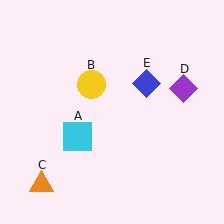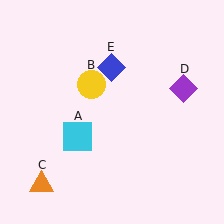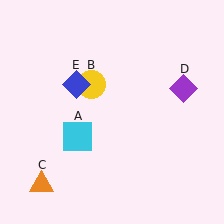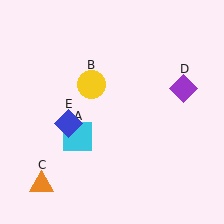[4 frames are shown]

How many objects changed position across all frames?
1 object changed position: blue diamond (object E).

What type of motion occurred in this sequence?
The blue diamond (object E) rotated counterclockwise around the center of the scene.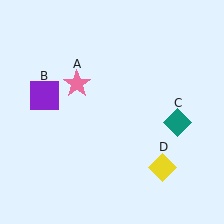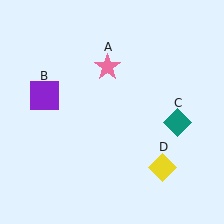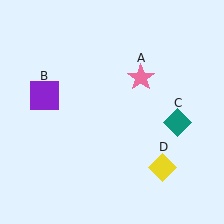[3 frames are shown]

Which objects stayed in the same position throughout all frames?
Purple square (object B) and teal diamond (object C) and yellow diamond (object D) remained stationary.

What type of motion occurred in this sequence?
The pink star (object A) rotated clockwise around the center of the scene.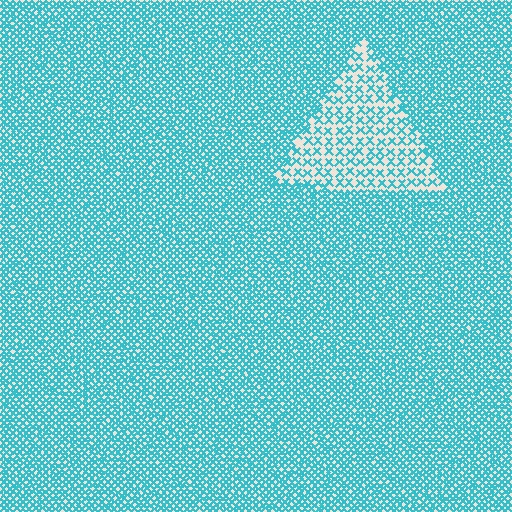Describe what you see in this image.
The image contains small cyan elements arranged at two different densities. A triangle-shaped region is visible where the elements are less densely packed than the surrounding area.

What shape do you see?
I see a triangle.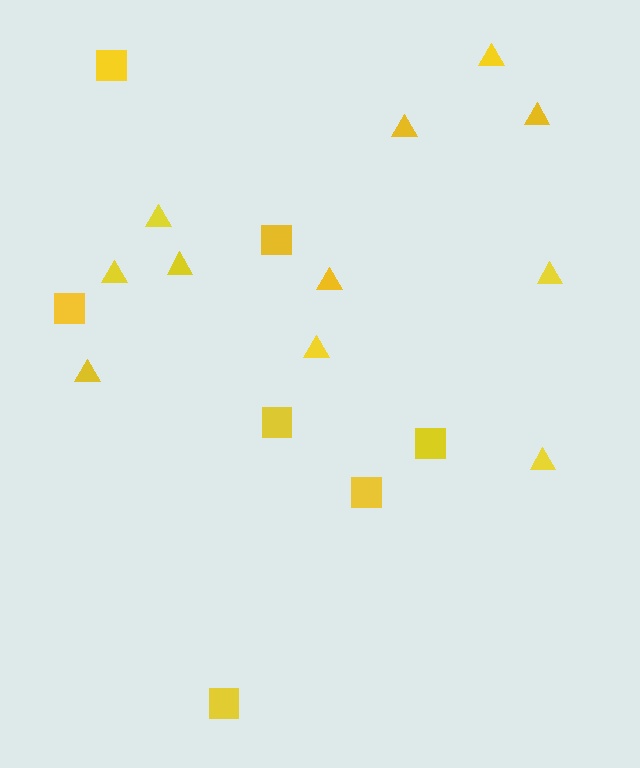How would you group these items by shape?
There are 2 groups: one group of triangles (11) and one group of squares (7).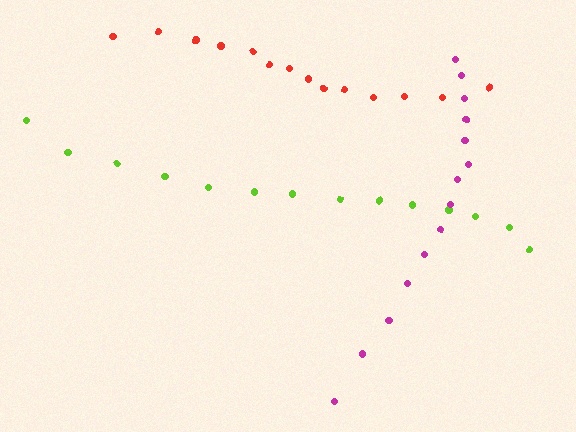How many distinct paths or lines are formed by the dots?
There are 3 distinct paths.